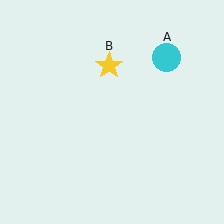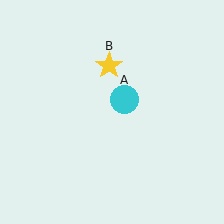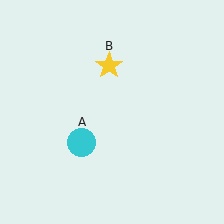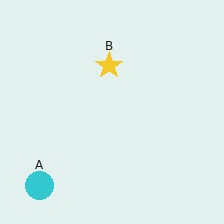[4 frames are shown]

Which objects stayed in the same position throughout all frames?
Yellow star (object B) remained stationary.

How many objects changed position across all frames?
1 object changed position: cyan circle (object A).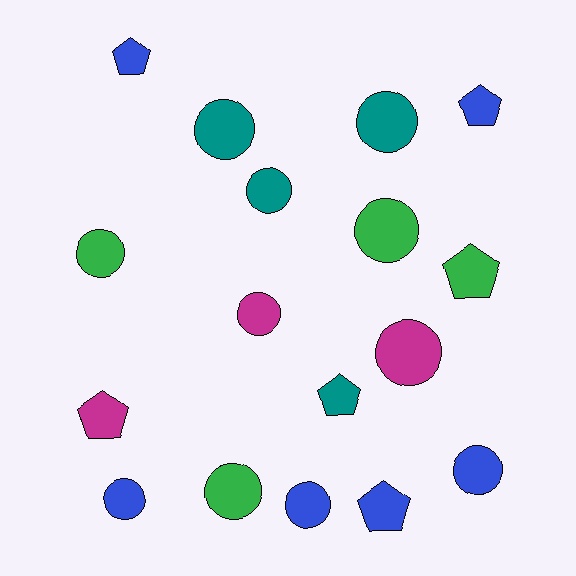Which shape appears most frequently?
Circle, with 11 objects.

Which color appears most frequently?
Blue, with 6 objects.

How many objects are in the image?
There are 17 objects.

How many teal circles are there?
There are 3 teal circles.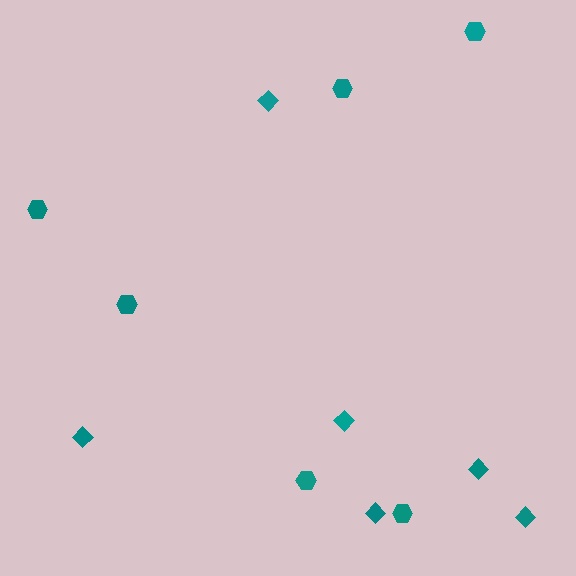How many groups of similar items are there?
There are 2 groups: one group of diamonds (6) and one group of hexagons (6).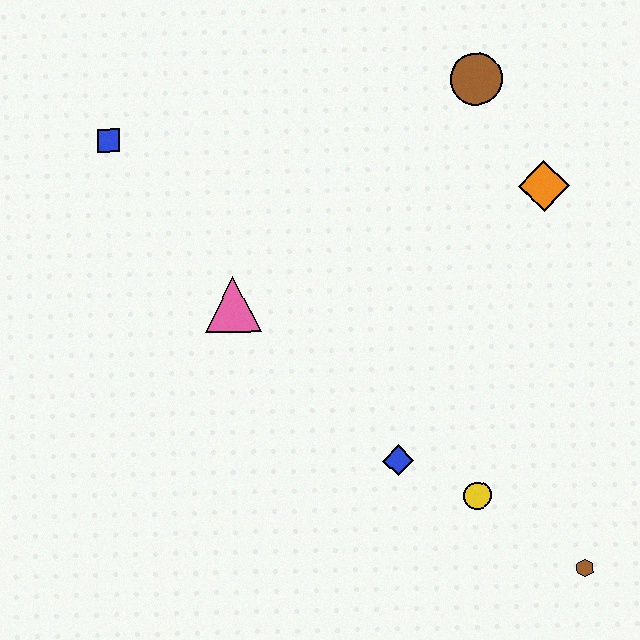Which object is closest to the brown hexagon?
The yellow circle is closest to the brown hexagon.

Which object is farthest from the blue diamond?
The blue square is farthest from the blue diamond.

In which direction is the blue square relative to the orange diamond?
The blue square is to the left of the orange diamond.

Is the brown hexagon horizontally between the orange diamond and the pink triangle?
No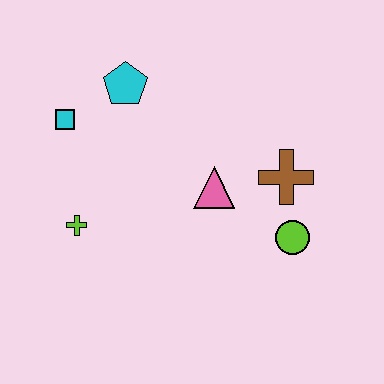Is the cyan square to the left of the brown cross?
Yes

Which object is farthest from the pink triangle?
The cyan square is farthest from the pink triangle.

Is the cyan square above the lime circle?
Yes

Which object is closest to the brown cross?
The lime circle is closest to the brown cross.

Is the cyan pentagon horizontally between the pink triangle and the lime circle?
No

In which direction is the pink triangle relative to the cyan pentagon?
The pink triangle is below the cyan pentagon.